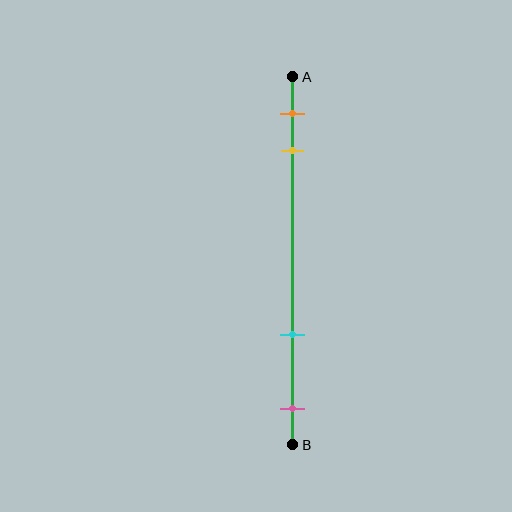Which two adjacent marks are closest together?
The orange and yellow marks are the closest adjacent pair.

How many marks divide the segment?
There are 4 marks dividing the segment.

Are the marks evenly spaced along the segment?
No, the marks are not evenly spaced.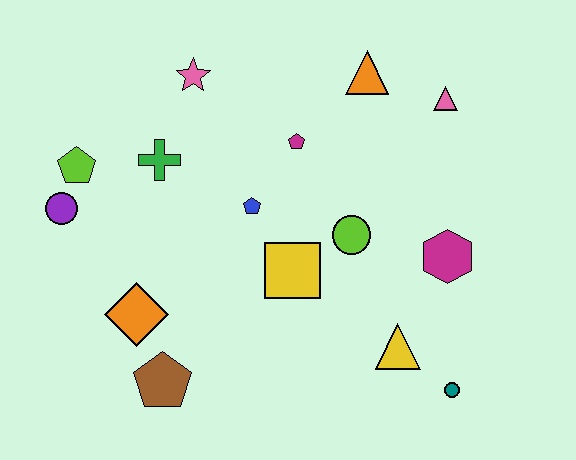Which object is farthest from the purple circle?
The teal circle is farthest from the purple circle.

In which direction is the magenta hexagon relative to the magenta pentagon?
The magenta hexagon is to the right of the magenta pentagon.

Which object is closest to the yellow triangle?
The teal circle is closest to the yellow triangle.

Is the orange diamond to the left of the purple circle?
No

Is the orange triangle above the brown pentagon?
Yes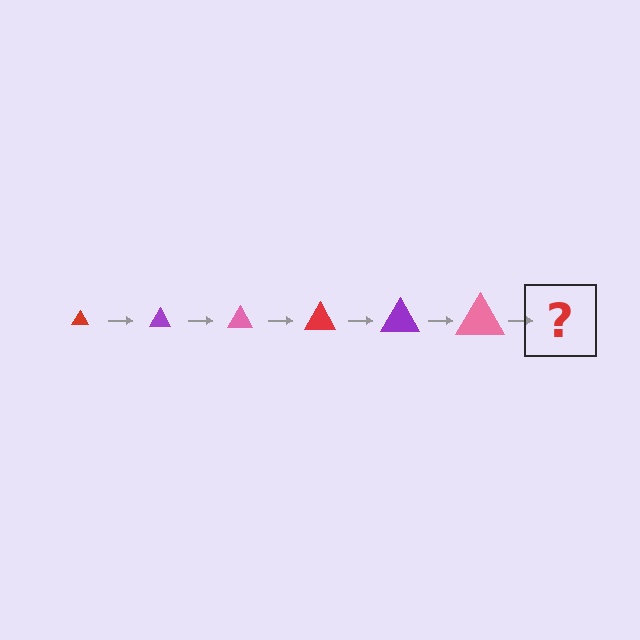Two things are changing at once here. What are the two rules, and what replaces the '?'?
The two rules are that the triangle grows larger each step and the color cycles through red, purple, and pink. The '?' should be a red triangle, larger than the previous one.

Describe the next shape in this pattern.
It should be a red triangle, larger than the previous one.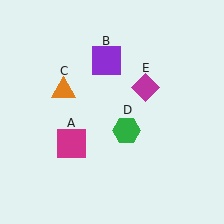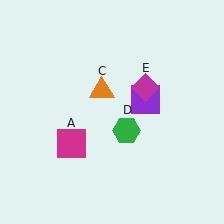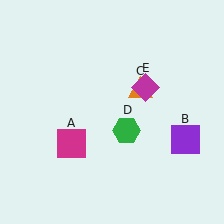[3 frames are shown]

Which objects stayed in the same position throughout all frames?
Magenta square (object A) and green hexagon (object D) and magenta diamond (object E) remained stationary.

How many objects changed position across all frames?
2 objects changed position: purple square (object B), orange triangle (object C).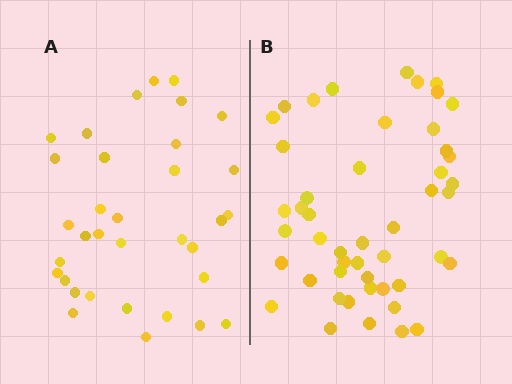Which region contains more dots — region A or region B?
Region B (the right region) has more dots.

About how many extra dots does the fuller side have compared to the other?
Region B has approximately 15 more dots than region A.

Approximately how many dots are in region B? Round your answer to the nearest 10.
About 50 dots. (The exact count is 48, which rounds to 50.)